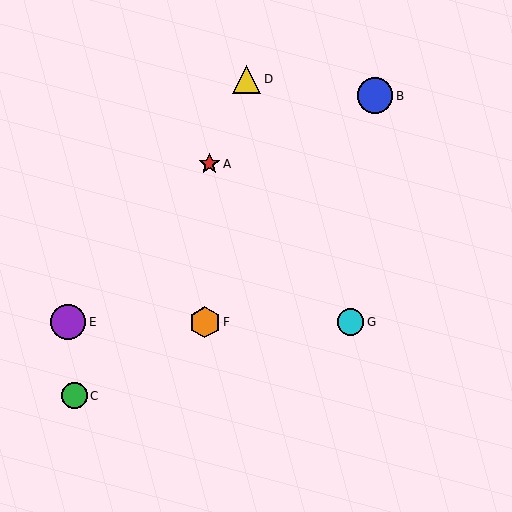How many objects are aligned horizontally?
3 objects (E, F, G) are aligned horizontally.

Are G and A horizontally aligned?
No, G is at y≈322 and A is at y≈164.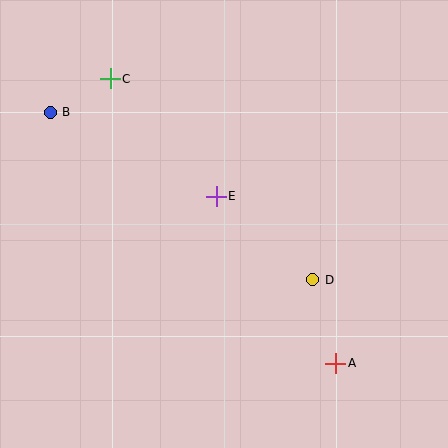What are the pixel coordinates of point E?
Point E is at (216, 196).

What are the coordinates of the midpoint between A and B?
The midpoint between A and B is at (193, 238).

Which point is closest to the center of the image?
Point E at (216, 196) is closest to the center.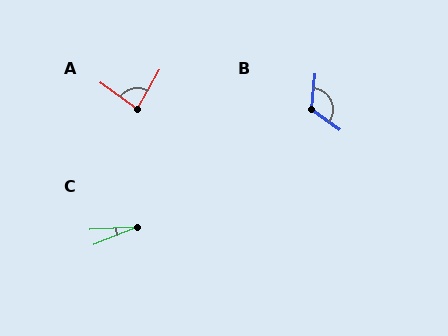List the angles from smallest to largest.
C (19°), A (83°), B (121°).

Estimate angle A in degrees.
Approximately 83 degrees.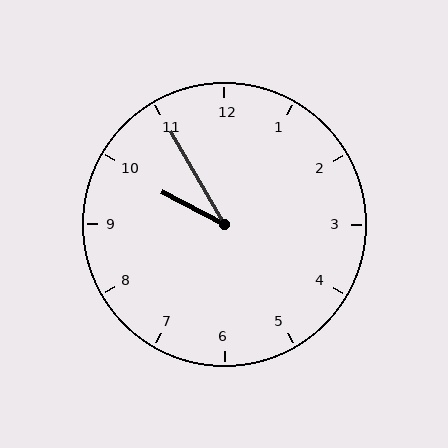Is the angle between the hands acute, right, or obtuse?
It is acute.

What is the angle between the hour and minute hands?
Approximately 32 degrees.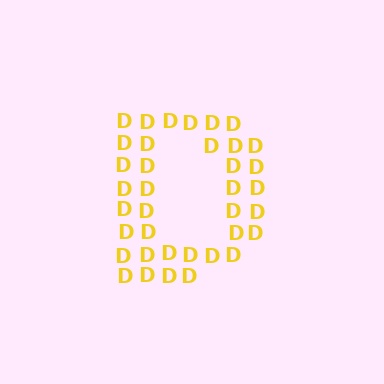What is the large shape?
The large shape is the letter D.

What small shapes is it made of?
It is made of small letter D's.